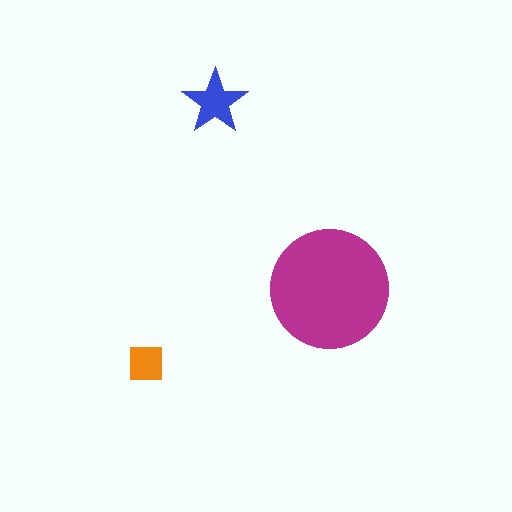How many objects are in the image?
There are 3 objects in the image.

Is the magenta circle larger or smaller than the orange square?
Larger.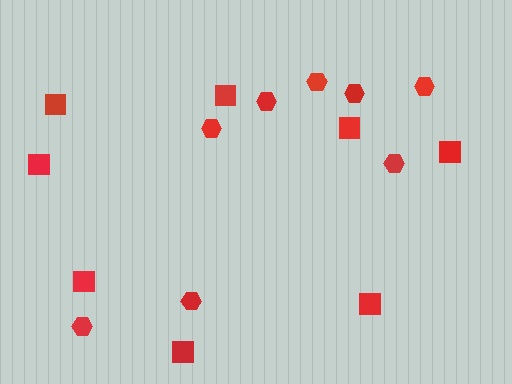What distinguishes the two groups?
There are 2 groups: one group of hexagons (8) and one group of squares (8).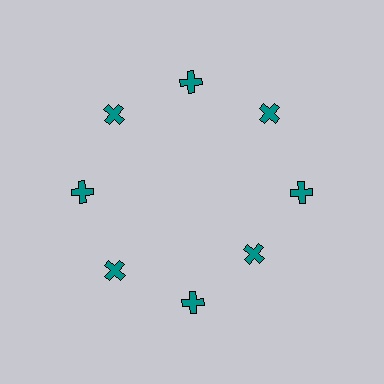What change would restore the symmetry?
The symmetry would be restored by moving it outward, back onto the ring so that all 8 crosses sit at equal angles and equal distance from the center.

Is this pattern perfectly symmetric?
No. The 8 teal crosses are arranged in a ring, but one element near the 4 o'clock position is pulled inward toward the center, breaking the 8-fold rotational symmetry.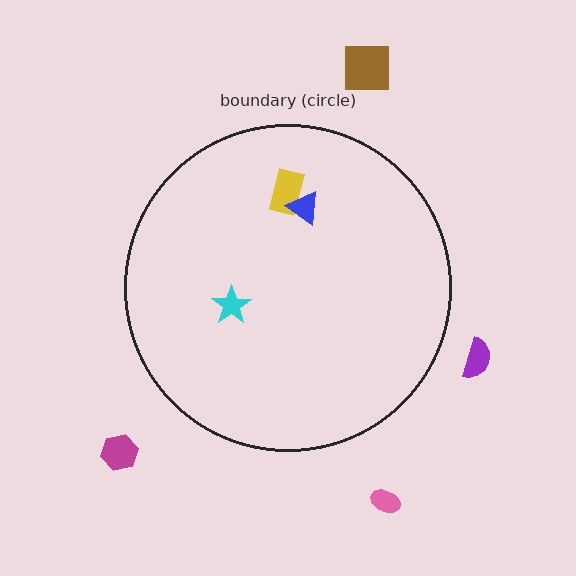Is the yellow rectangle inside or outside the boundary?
Inside.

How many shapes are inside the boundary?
3 inside, 4 outside.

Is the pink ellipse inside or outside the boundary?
Outside.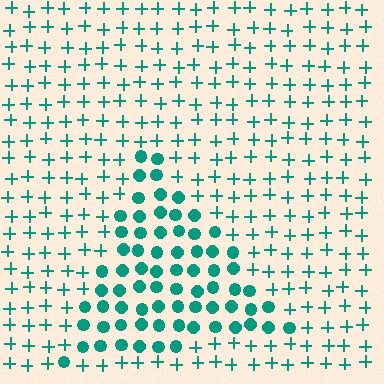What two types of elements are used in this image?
The image uses circles inside the triangle region and plus signs outside it.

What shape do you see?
I see a triangle.